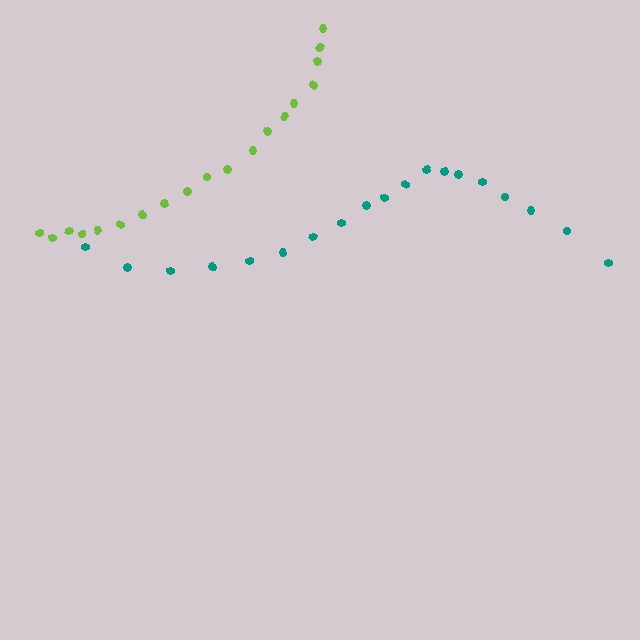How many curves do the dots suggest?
There are 2 distinct paths.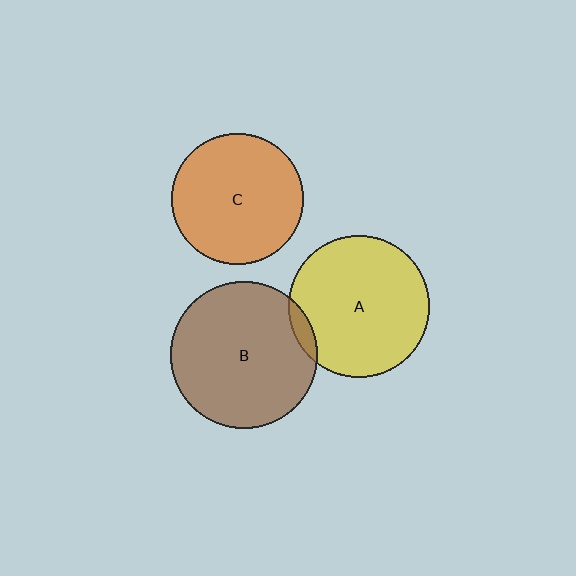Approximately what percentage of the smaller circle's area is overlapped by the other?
Approximately 5%.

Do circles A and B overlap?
Yes.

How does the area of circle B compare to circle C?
Approximately 1.2 times.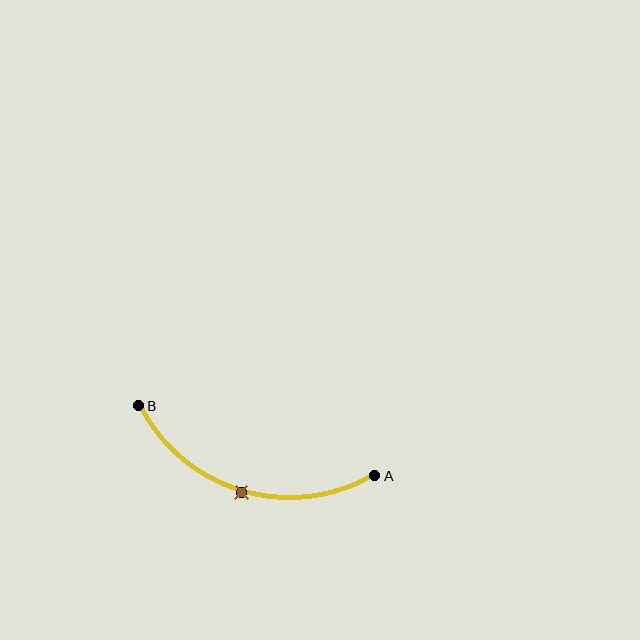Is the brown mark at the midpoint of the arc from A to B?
Yes. The brown mark lies on the arc at equal arc-length from both A and B — it is the arc midpoint.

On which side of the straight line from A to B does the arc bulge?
The arc bulges below the straight line connecting A and B.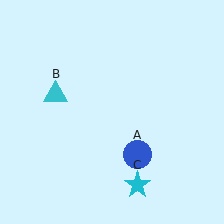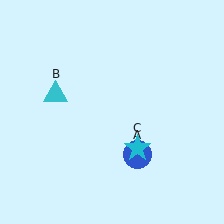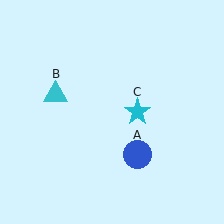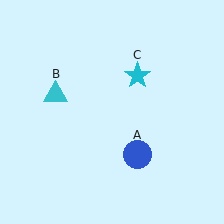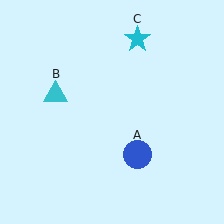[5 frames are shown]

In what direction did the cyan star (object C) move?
The cyan star (object C) moved up.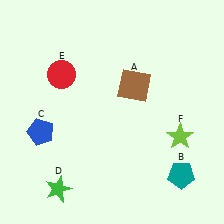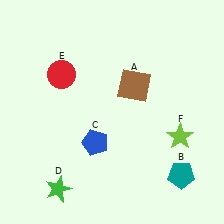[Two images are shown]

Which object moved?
The blue pentagon (C) moved right.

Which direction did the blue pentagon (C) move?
The blue pentagon (C) moved right.